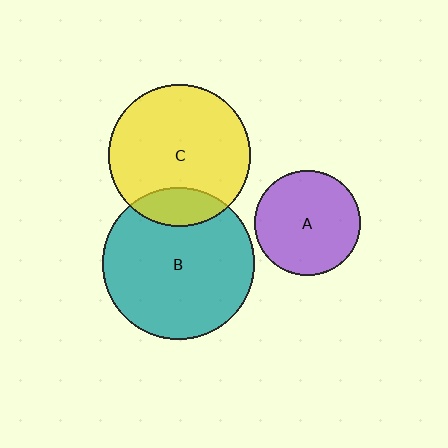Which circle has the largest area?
Circle B (teal).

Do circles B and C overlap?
Yes.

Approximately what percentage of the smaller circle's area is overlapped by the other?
Approximately 15%.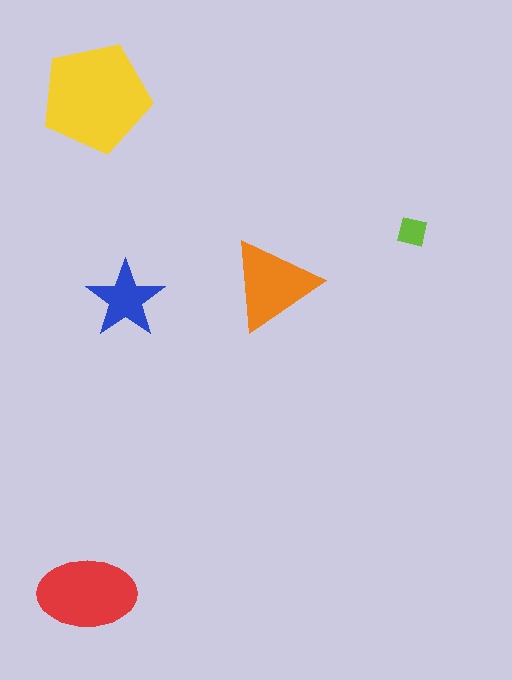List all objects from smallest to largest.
The lime square, the blue star, the orange triangle, the red ellipse, the yellow pentagon.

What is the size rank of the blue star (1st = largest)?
4th.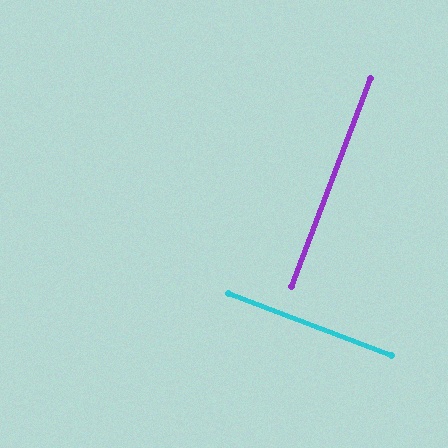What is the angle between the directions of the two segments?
Approximately 90 degrees.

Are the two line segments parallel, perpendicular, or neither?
Perpendicular — they meet at approximately 90°.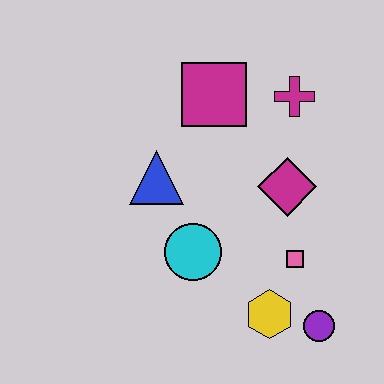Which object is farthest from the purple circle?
The magenta square is farthest from the purple circle.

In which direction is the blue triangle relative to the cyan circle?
The blue triangle is above the cyan circle.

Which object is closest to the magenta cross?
The magenta square is closest to the magenta cross.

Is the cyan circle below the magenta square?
Yes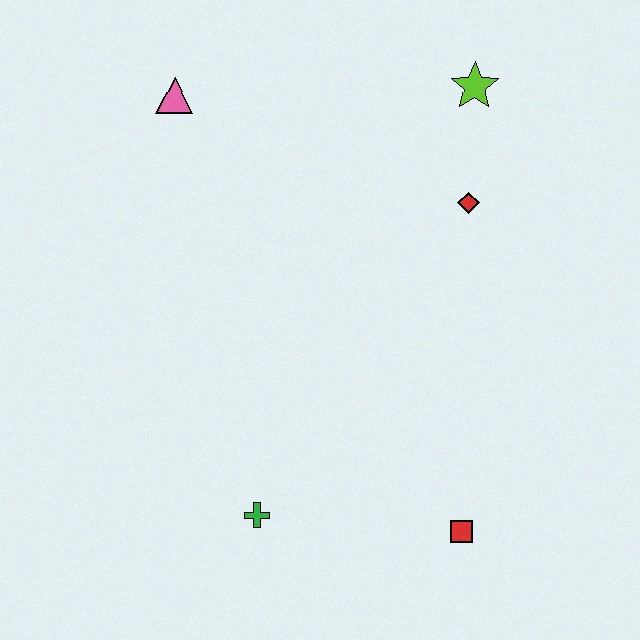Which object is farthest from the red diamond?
The green cross is farthest from the red diamond.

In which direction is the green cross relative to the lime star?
The green cross is below the lime star.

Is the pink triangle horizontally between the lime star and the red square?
No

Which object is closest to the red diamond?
The lime star is closest to the red diamond.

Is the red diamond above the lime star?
No